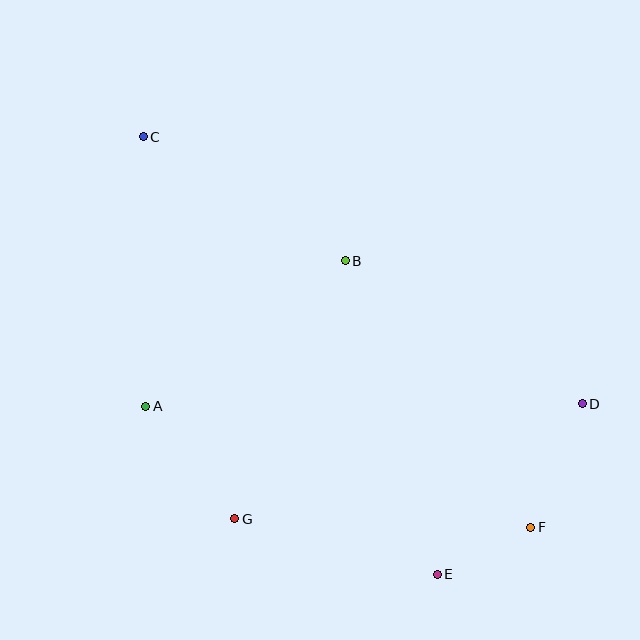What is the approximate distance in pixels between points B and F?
The distance between B and F is approximately 325 pixels.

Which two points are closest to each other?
Points E and F are closest to each other.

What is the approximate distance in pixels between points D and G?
The distance between D and G is approximately 366 pixels.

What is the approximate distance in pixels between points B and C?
The distance between B and C is approximately 237 pixels.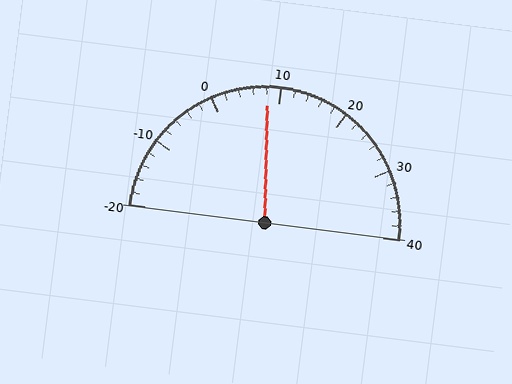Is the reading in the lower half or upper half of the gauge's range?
The reading is in the lower half of the range (-20 to 40).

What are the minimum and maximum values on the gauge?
The gauge ranges from -20 to 40.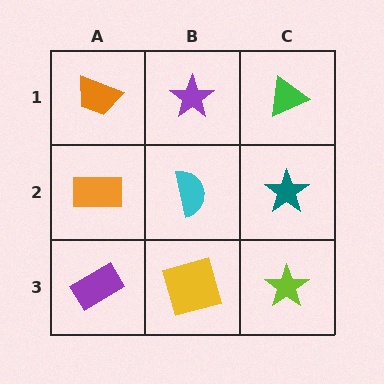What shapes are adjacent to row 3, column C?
A teal star (row 2, column C), a yellow square (row 3, column B).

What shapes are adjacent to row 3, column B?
A cyan semicircle (row 2, column B), a purple rectangle (row 3, column A), a lime star (row 3, column C).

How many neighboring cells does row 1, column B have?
3.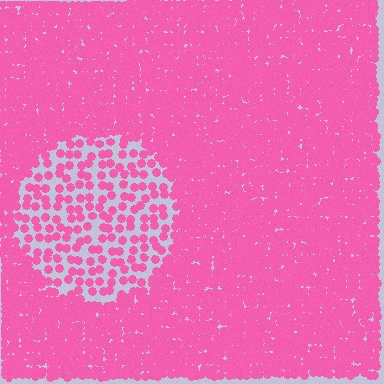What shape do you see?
I see a circle.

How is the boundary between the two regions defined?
The boundary is defined by a change in element density (approximately 2.7x ratio). All elements are the same color, size, and shape.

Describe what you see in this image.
The image contains small pink elements arranged at two different densities. A circle-shaped region is visible where the elements are less densely packed than the surrounding area.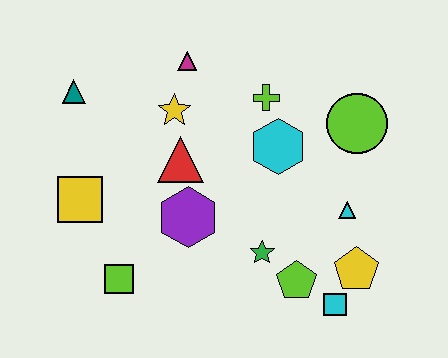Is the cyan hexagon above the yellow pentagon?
Yes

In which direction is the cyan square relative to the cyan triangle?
The cyan square is below the cyan triangle.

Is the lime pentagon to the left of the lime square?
No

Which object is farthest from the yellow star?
The cyan square is farthest from the yellow star.